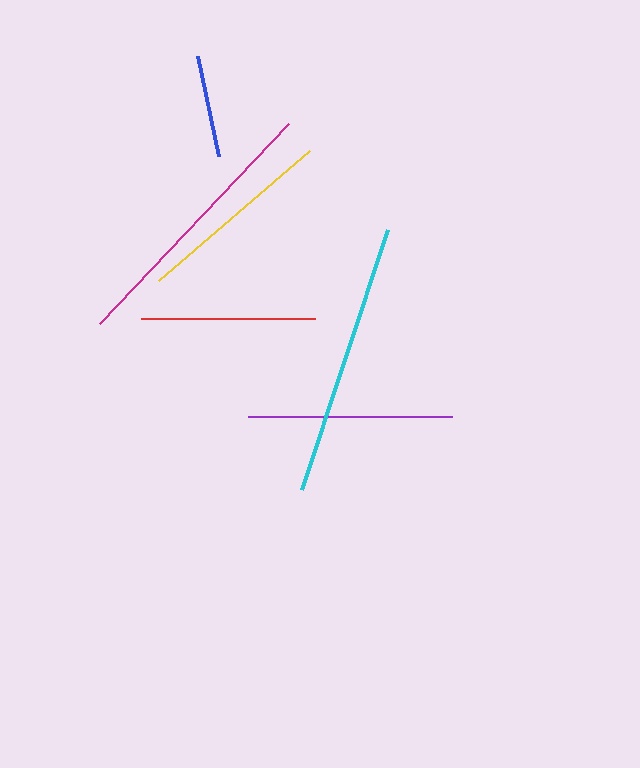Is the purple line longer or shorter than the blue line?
The purple line is longer than the blue line.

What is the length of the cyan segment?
The cyan segment is approximately 274 pixels long.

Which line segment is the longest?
The magenta line is the longest at approximately 275 pixels.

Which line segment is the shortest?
The blue line is the shortest at approximately 102 pixels.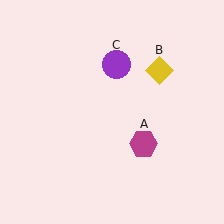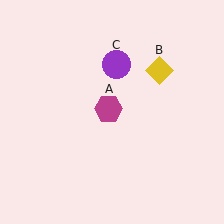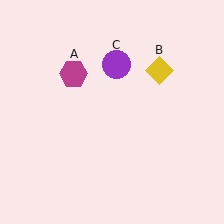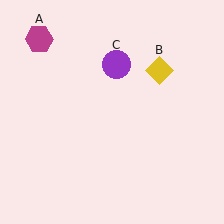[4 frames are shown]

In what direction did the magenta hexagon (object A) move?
The magenta hexagon (object A) moved up and to the left.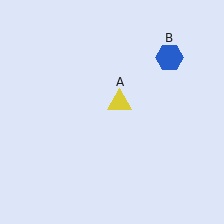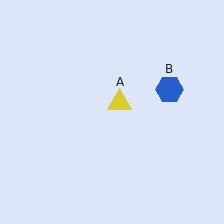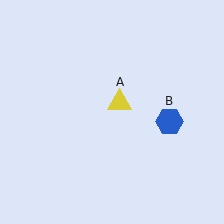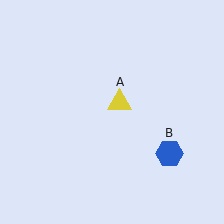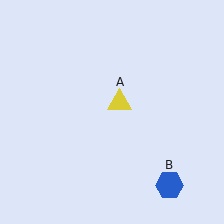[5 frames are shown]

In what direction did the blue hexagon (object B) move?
The blue hexagon (object B) moved down.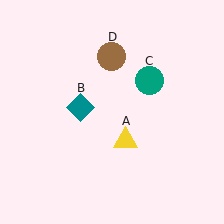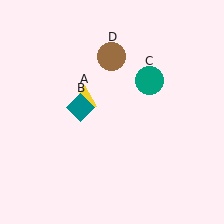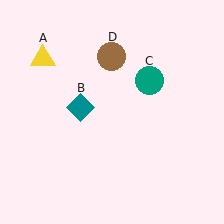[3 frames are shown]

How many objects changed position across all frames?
1 object changed position: yellow triangle (object A).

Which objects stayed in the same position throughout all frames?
Teal diamond (object B) and teal circle (object C) and brown circle (object D) remained stationary.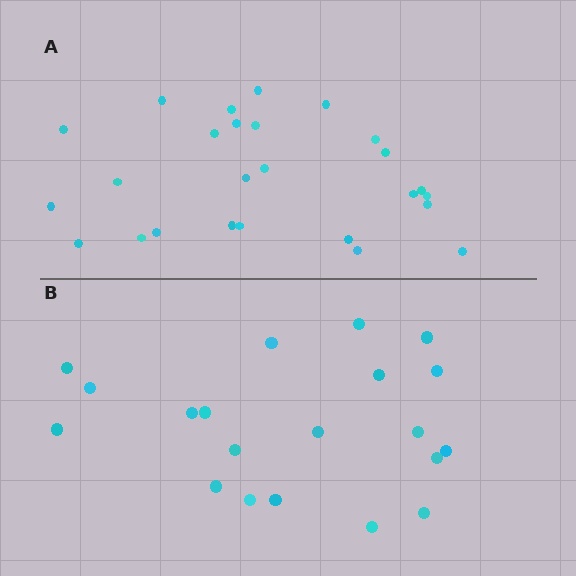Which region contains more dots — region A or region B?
Region A (the top region) has more dots.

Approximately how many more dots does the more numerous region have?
Region A has about 6 more dots than region B.